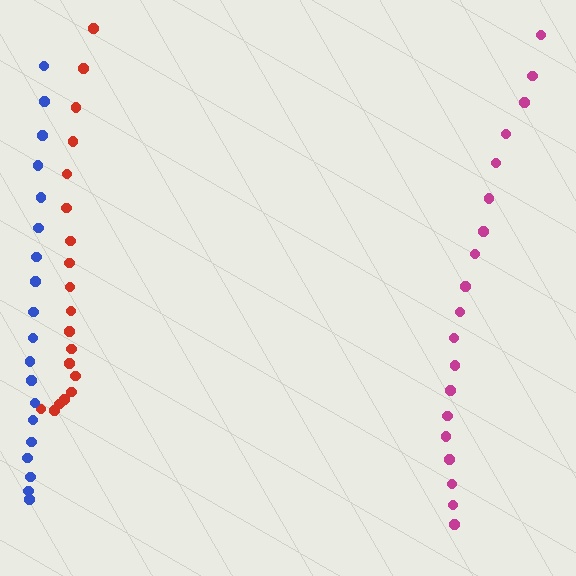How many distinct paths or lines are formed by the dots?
There are 3 distinct paths.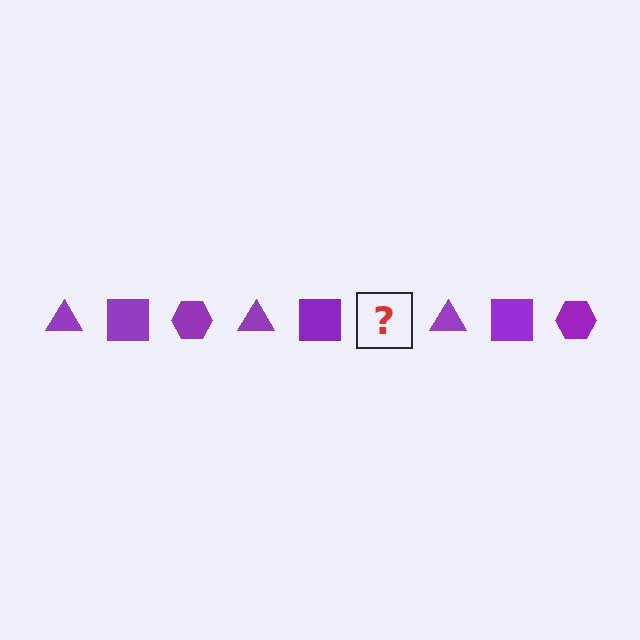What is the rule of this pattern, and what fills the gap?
The rule is that the pattern cycles through triangle, square, hexagon shapes in purple. The gap should be filled with a purple hexagon.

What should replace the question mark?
The question mark should be replaced with a purple hexagon.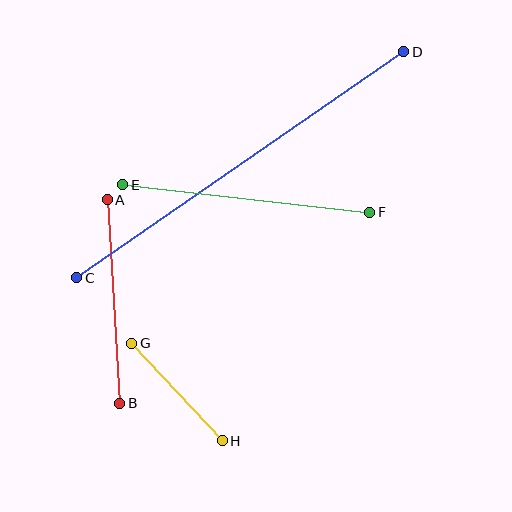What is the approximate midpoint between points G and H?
The midpoint is at approximately (177, 392) pixels.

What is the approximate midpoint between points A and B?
The midpoint is at approximately (114, 301) pixels.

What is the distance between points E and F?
The distance is approximately 249 pixels.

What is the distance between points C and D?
The distance is approximately 398 pixels.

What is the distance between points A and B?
The distance is approximately 204 pixels.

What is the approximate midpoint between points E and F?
The midpoint is at approximately (246, 199) pixels.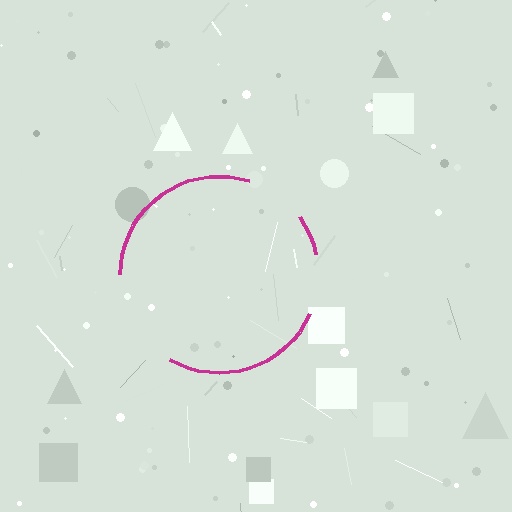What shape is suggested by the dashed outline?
The dashed outline suggests a circle.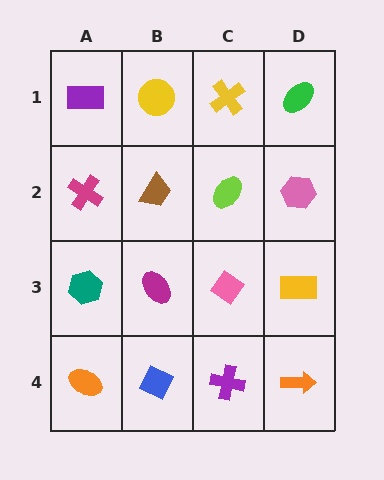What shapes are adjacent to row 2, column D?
A green ellipse (row 1, column D), a yellow rectangle (row 3, column D), a lime ellipse (row 2, column C).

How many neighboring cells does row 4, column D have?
2.